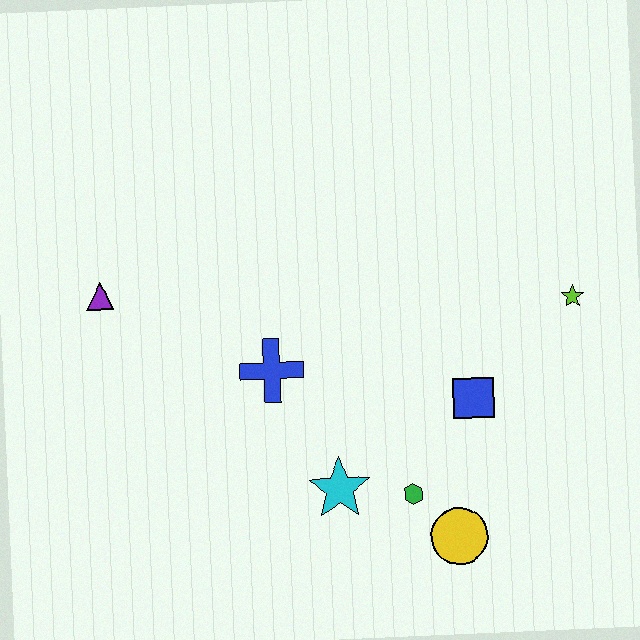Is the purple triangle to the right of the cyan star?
No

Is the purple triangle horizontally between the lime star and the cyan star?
No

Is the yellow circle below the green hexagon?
Yes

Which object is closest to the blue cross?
The cyan star is closest to the blue cross.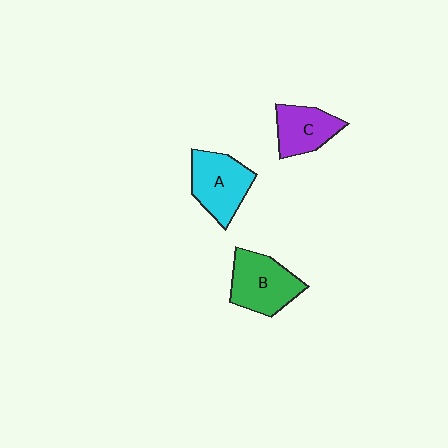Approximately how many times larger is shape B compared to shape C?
Approximately 1.3 times.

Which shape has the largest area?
Shape B (green).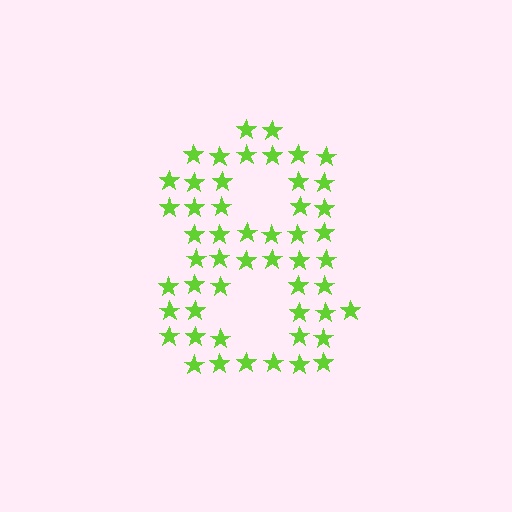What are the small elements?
The small elements are stars.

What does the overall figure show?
The overall figure shows the digit 8.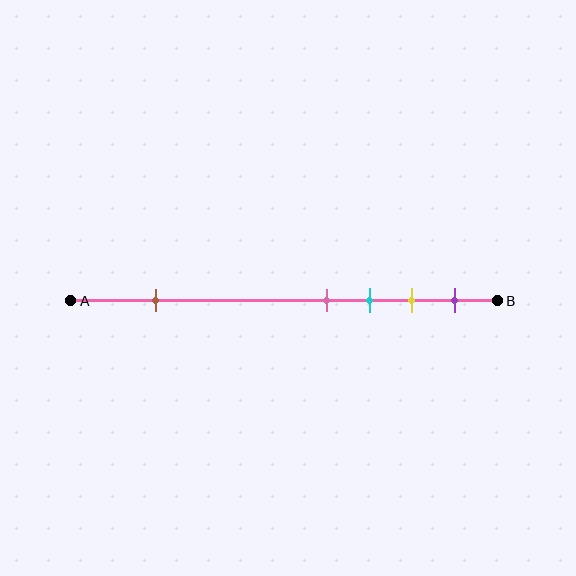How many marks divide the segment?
There are 5 marks dividing the segment.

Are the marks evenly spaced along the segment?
No, the marks are not evenly spaced.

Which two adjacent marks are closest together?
The pink and cyan marks are the closest adjacent pair.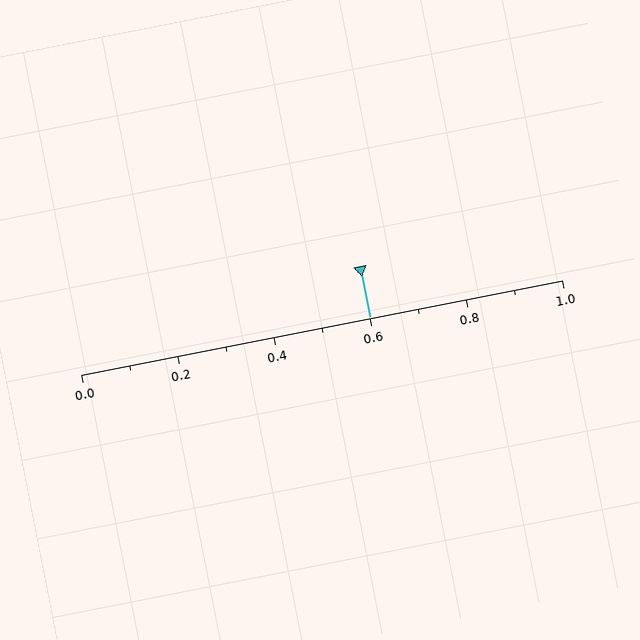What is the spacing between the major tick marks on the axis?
The major ticks are spaced 0.2 apart.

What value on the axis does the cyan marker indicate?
The marker indicates approximately 0.6.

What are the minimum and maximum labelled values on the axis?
The axis runs from 0.0 to 1.0.